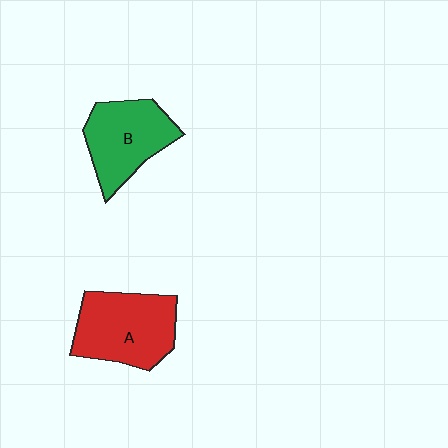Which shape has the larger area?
Shape A (red).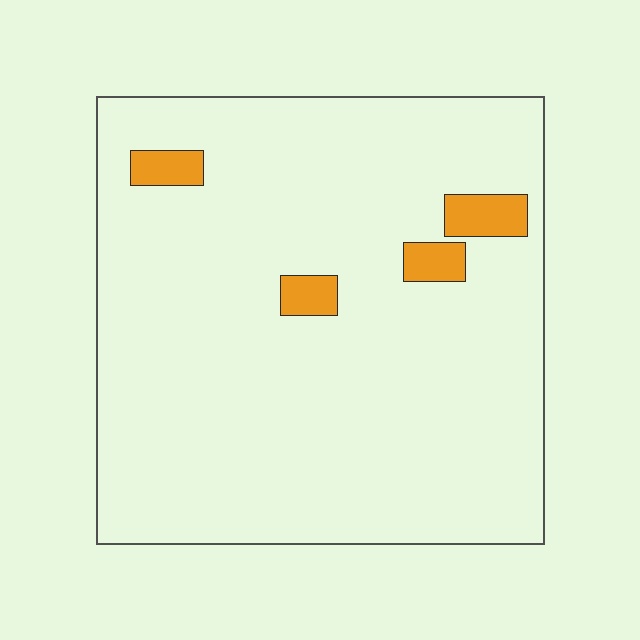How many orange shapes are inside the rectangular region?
4.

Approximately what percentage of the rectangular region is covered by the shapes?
Approximately 5%.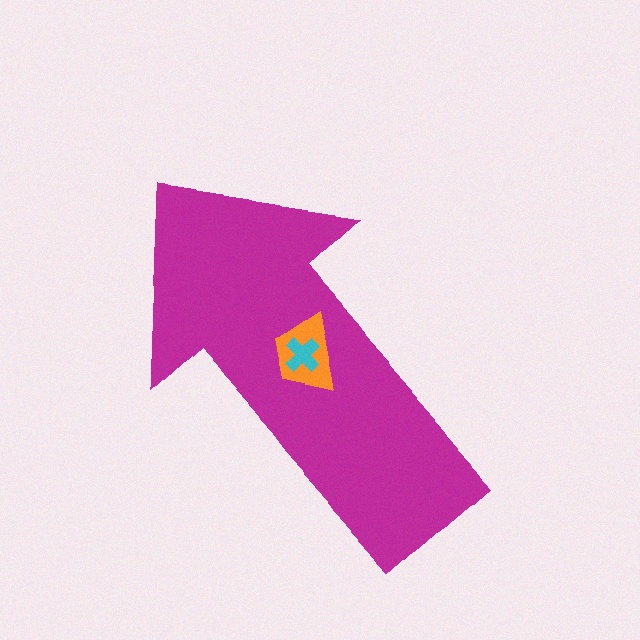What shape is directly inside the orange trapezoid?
The cyan cross.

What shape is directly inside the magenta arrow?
The orange trapezoid.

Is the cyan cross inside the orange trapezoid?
Yes.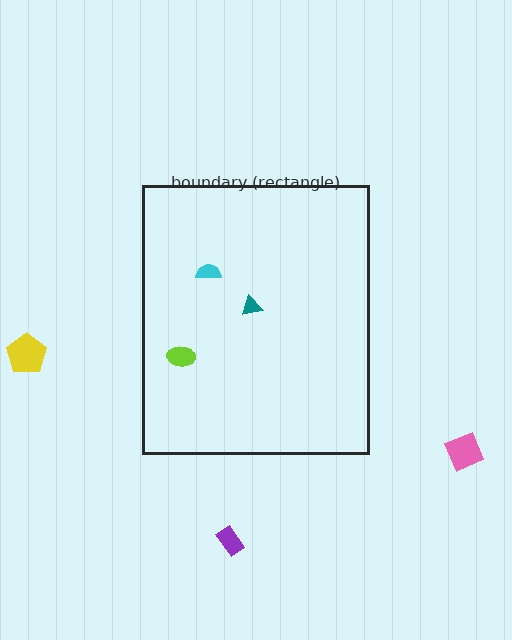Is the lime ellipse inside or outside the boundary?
Inside.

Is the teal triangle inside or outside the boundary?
Inside.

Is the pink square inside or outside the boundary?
Outside.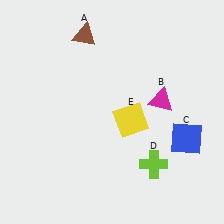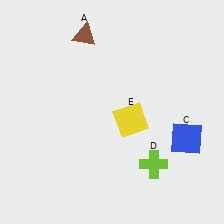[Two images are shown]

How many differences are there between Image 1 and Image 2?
There is 1 difference between the two images.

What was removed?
The magenta triangle (B) was removed in Image 2.